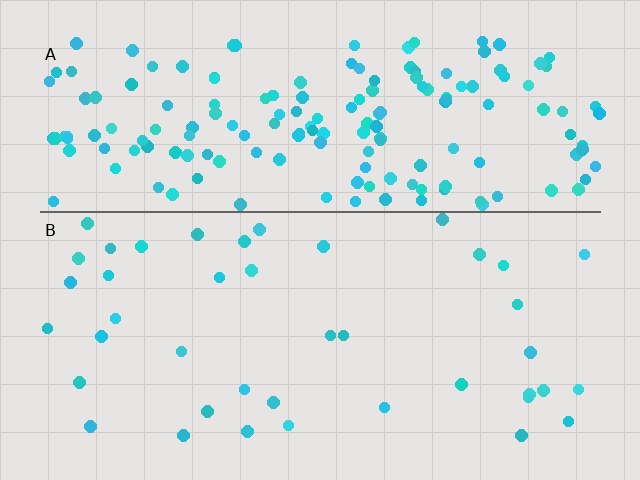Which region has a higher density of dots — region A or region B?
A (the top).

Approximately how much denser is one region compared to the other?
Approximately 4.4× — region A over region B.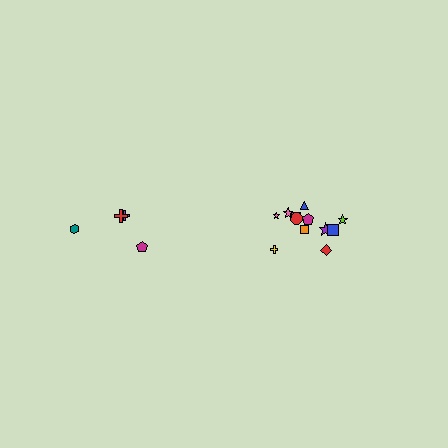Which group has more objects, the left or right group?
The right group.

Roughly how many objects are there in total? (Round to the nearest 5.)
Roughly 15 objects in total.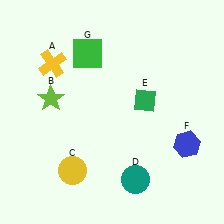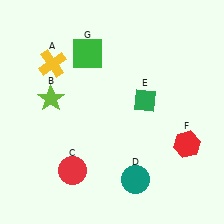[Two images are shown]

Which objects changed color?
C changed from yellow to red. F changed from blue to red.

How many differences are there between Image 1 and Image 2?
There are 2 differences between the two images.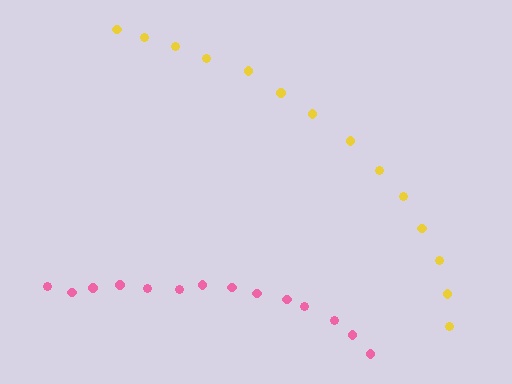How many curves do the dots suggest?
There are 2 distinct paths.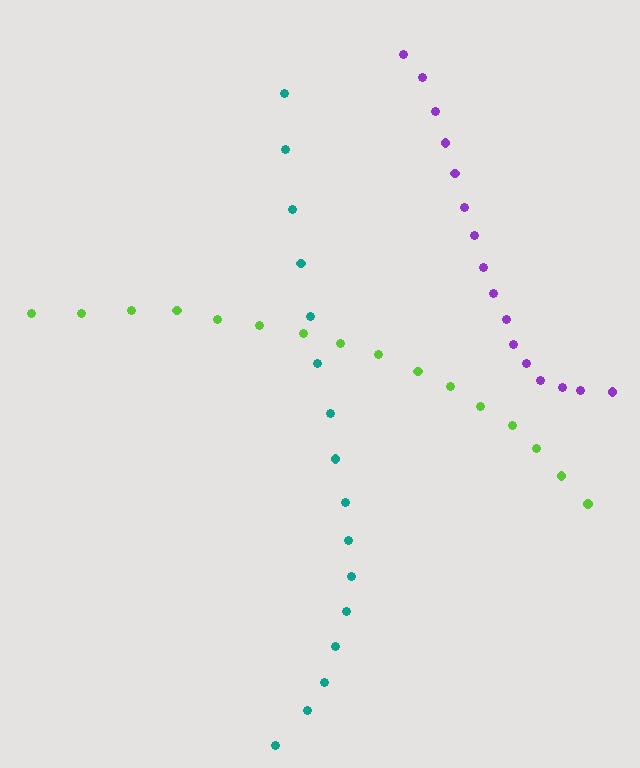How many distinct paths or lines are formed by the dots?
There are 3 distinct paths.